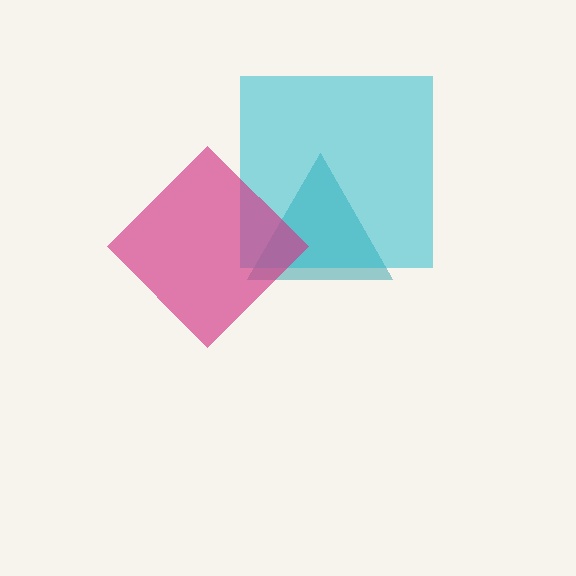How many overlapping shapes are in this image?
There are 3 overlapping shapes in the image.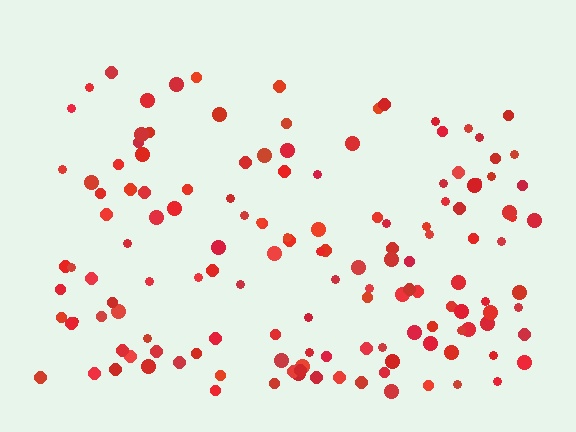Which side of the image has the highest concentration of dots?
The bottom.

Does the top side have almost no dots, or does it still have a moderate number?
Still a moderate number, just noticeably fewer than the bottom.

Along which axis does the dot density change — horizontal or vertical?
Vertical.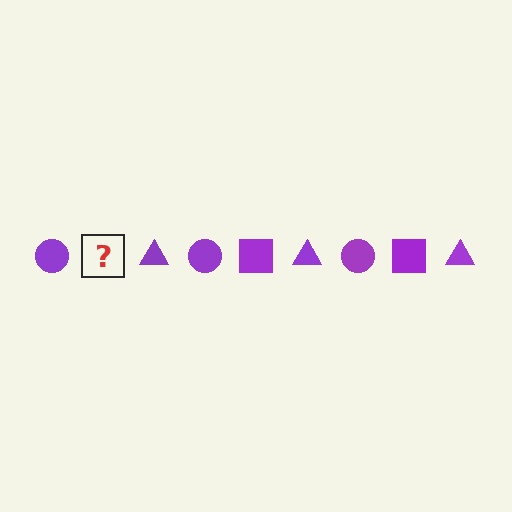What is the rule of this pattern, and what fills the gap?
The rule is that the pattern cycles through circle, square, triangle shapes in purple. The gap should be filled with a purple square.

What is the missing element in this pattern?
The missing element is a purple square.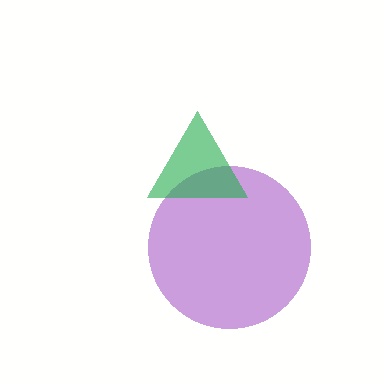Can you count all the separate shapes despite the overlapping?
Yes, there are 2 separate shapes.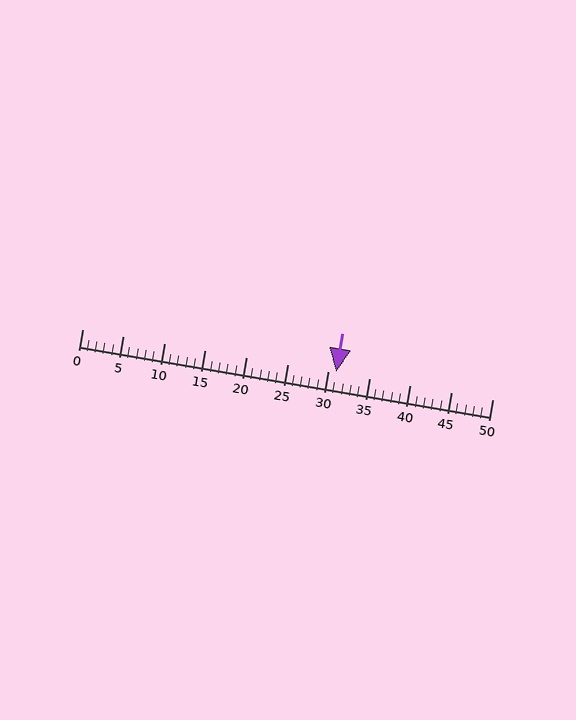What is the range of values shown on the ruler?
The ruler shows values from 0 to 50.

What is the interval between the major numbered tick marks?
The major tick marks are spaced 5 units apart.